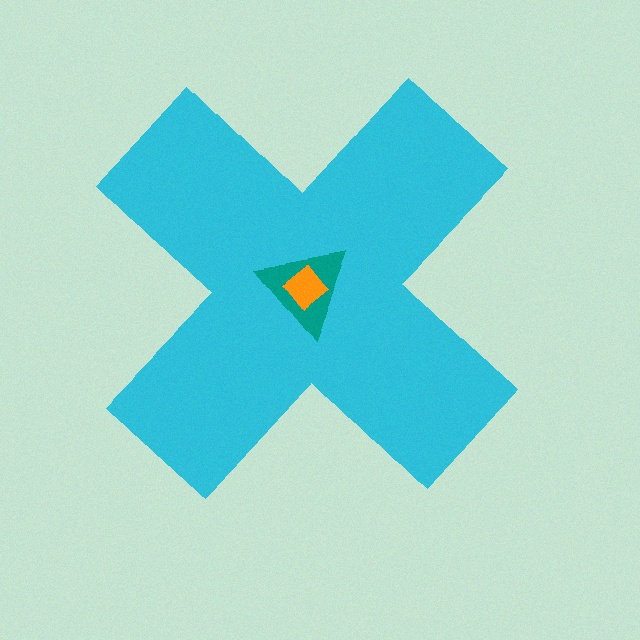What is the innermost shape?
The orange diamond.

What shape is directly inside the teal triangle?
The orange diamond.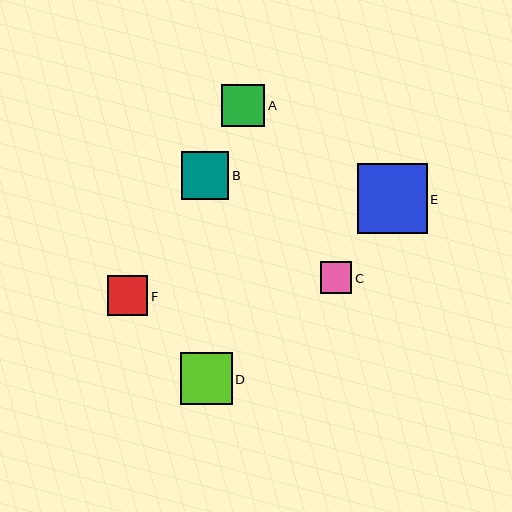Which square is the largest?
Square E is the largest with a size of approximately 70 pixels.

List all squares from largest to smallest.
From largest to smallest: E, D, B, A, F, C.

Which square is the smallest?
Square C is the smallest with a size of approximately 32 pixels.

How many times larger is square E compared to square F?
Square E is approximately 1.7 times the size of square F.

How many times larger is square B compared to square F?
Square B is approximately 1.2 times the size of square F.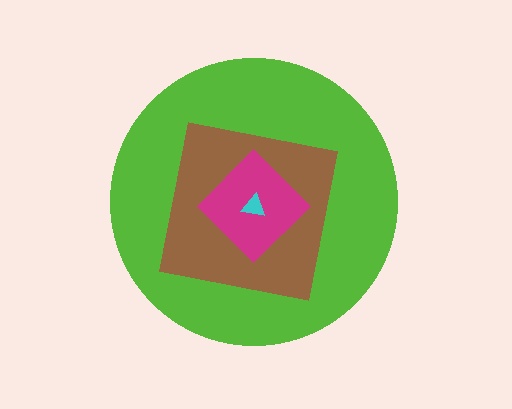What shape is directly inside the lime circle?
The brown square.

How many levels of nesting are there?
4.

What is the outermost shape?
The lime circle.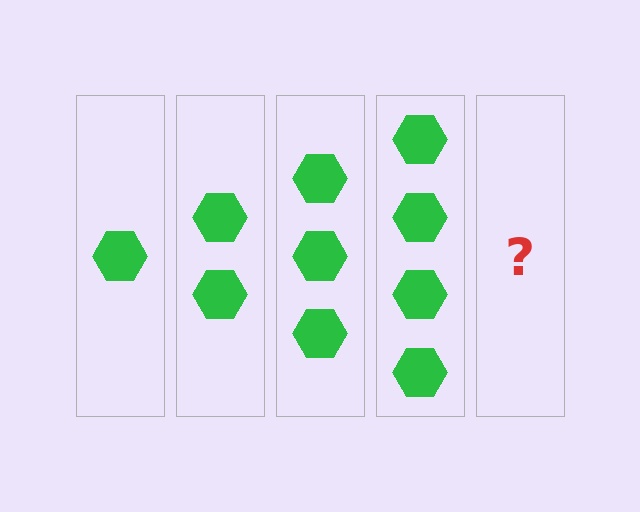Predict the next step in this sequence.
The next step is 5 hexagons.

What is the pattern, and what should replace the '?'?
The pattern is that each step adds one more hexagon. The '?' should be 5 hexagons.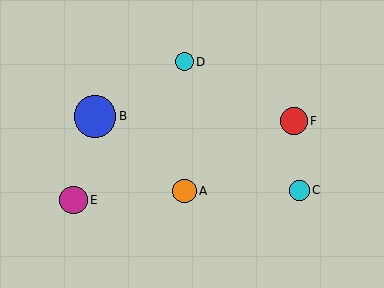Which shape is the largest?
The blue circle (labeled B) is the largest.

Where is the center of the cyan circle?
The center of the cyan circle is at (299, 190).